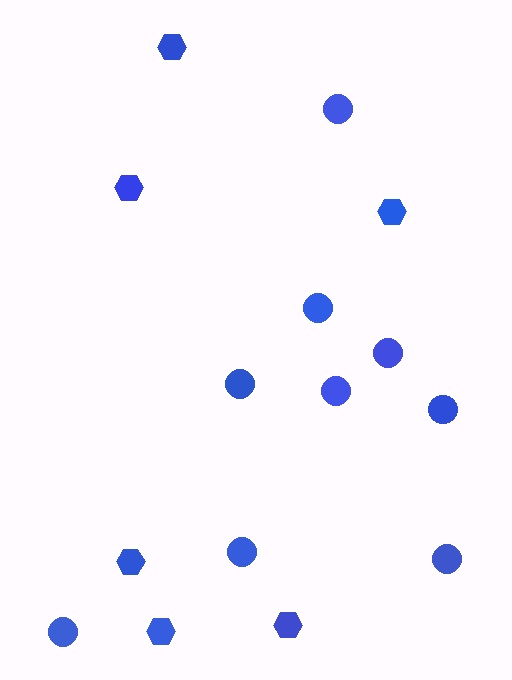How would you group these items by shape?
There are 2 groups: one group of circles (9) and one group of hexagons (6).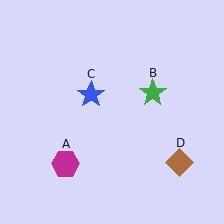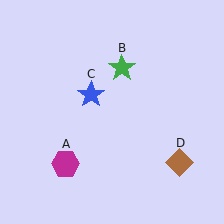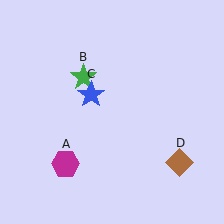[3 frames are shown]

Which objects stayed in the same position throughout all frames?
Magenta hexagon (object A) and blue star (object C) and brown diamond (object D) remained stationary.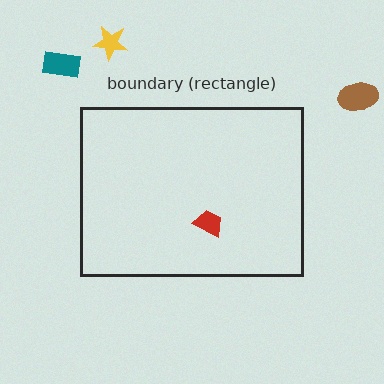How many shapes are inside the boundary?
1 inside, 3 outside.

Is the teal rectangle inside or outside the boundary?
Outside.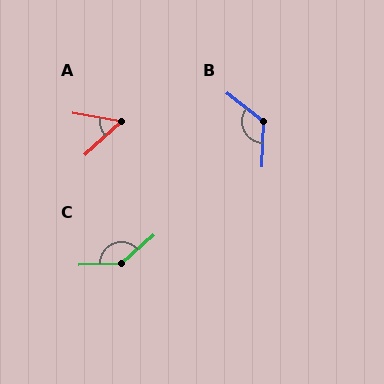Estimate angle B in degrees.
Approximately 125 degrees.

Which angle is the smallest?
A, at approximately 53 degrees.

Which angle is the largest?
C, at approximately 141 degrees.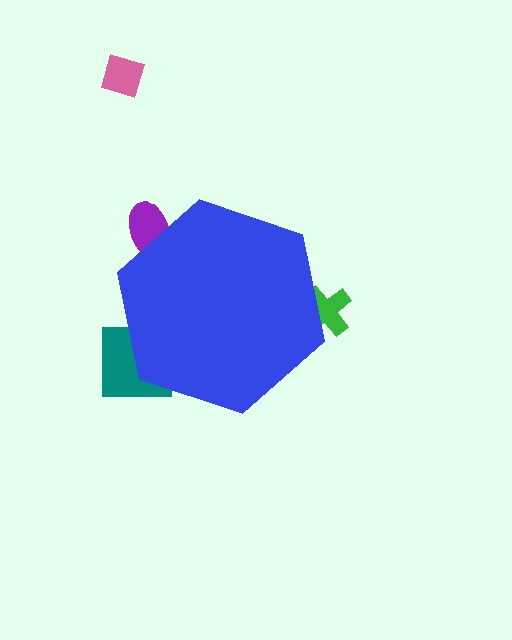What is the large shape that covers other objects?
A blue hexagon.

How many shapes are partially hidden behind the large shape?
3 shapes are partially hidden.